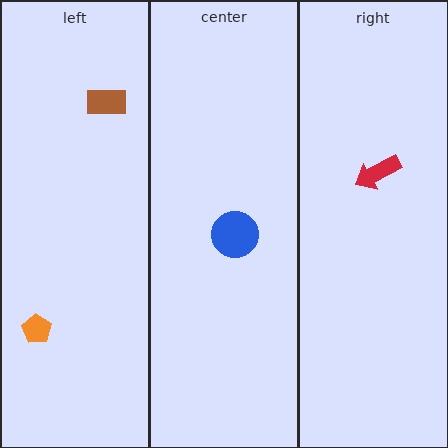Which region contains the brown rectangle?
The left region.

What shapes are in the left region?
The orange pentagon, the brown rectangle.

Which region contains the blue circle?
The center region.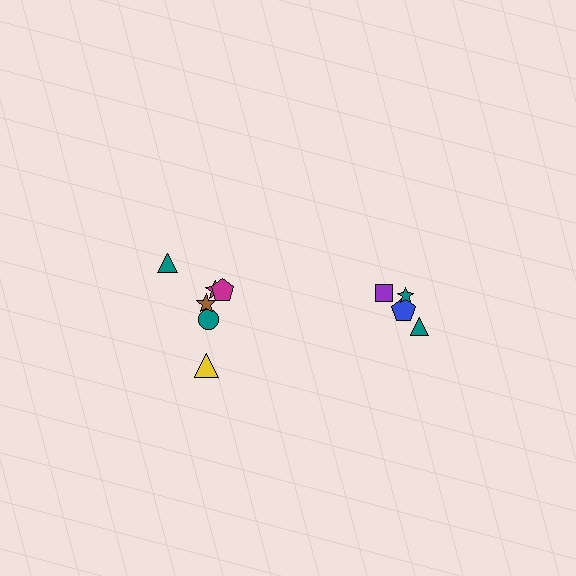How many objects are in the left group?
There are 6 objects.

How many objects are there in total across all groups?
There are 10 objects.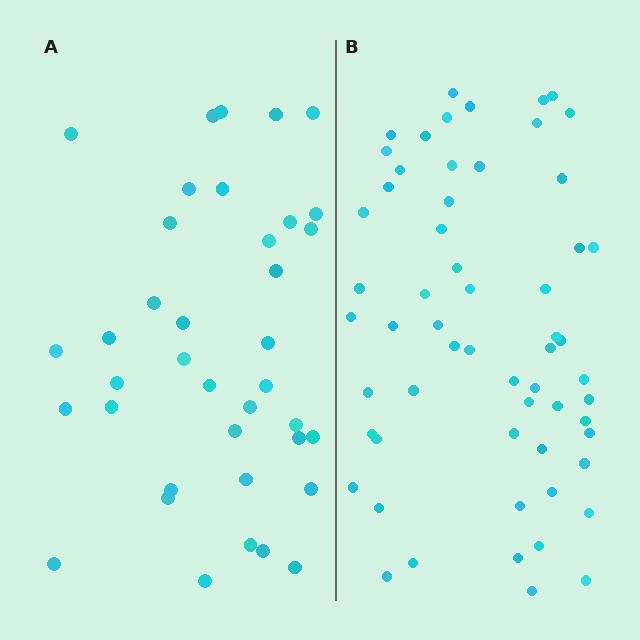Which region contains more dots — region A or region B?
Region B (the right region) has more dots.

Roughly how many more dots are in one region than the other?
Region B has approximately 20 more dots than region A.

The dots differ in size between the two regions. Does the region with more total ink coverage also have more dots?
No. Region A has more total ink coverage because its dots are larger, but region B actually contains more individual dots. Total area can be misleading — the number of items is what matters here.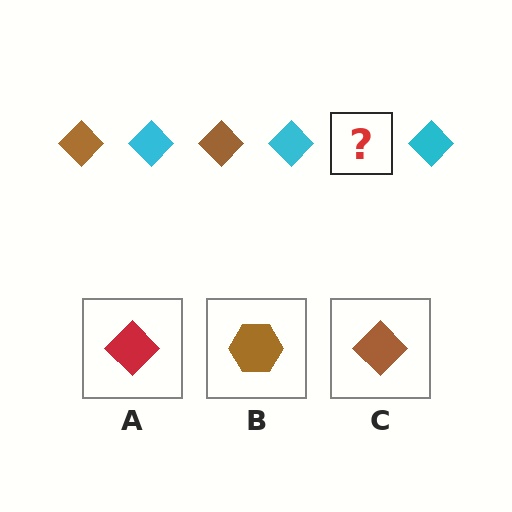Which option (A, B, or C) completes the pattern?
C.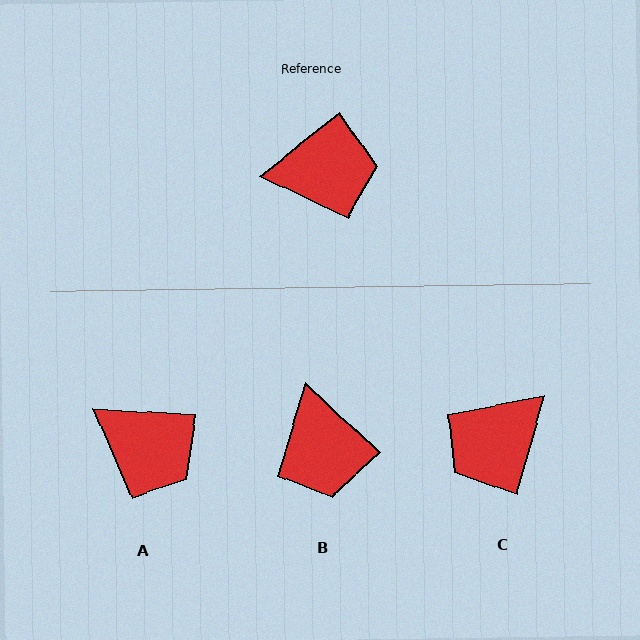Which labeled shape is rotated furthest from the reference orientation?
C, about 144 degrees away.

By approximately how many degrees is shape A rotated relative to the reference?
Approximately 42 degrees clockwise.